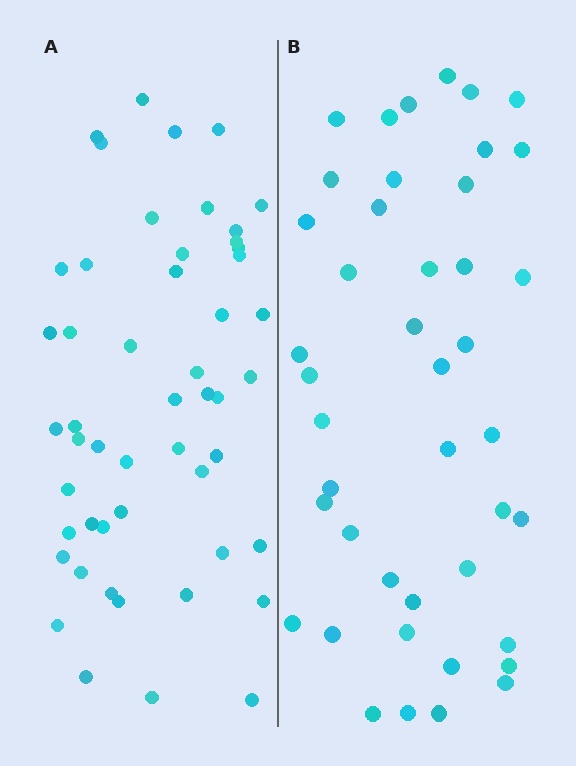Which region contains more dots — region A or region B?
Region A (the left region) has more dots.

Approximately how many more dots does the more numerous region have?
Region A has roughly 8 or so more dots than region B.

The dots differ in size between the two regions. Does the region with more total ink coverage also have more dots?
No. Region B has more total ink coverage because its dots are larger, but region A actually contains more individual dots. Total area can be misleading — the number of items is what matters here.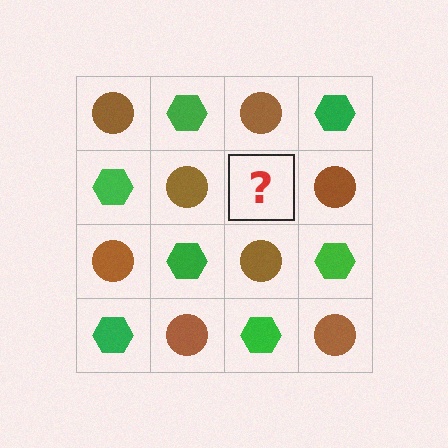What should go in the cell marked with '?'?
The missing cell should contain a green hexagon.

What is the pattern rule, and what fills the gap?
The rule is that it alternates brown circle and green hexagon in a checkerboard pattern. The gap should be filled with a green hexagon.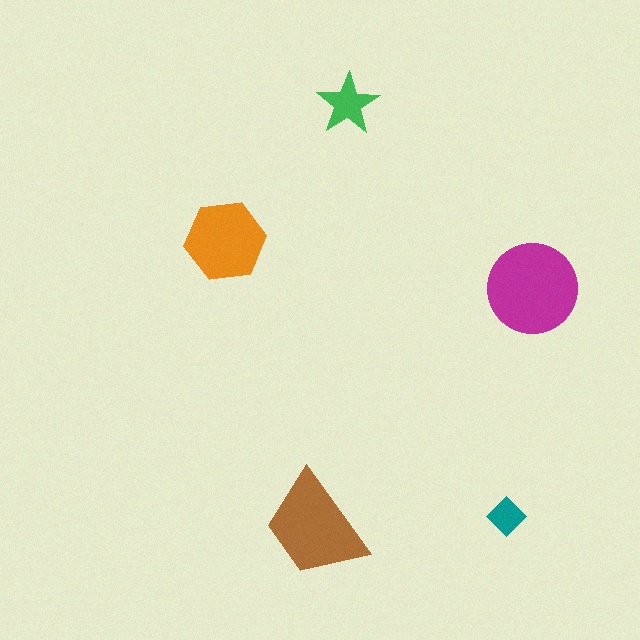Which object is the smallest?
The teal diamond.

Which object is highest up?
The green star is topmost.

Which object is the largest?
The magenta circle.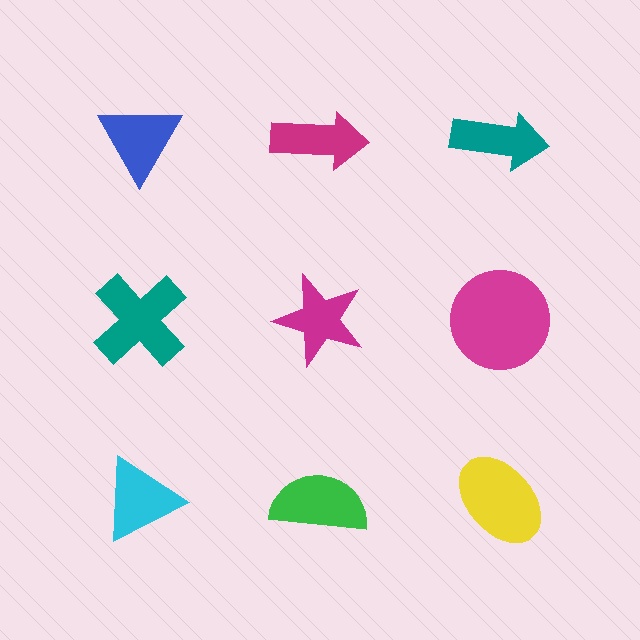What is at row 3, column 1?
A cyan triangle.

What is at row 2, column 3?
A magenta circle.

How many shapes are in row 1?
3 shapes.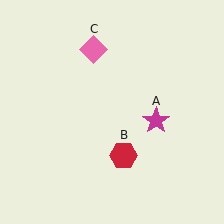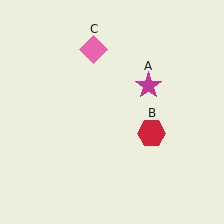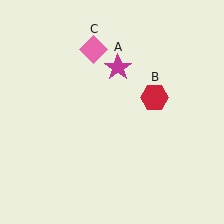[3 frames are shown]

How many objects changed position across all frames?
2 objects changed position: magenta star (object A), red hexagon (object B).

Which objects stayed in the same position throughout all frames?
Pink diamond (object C) remained stationary.